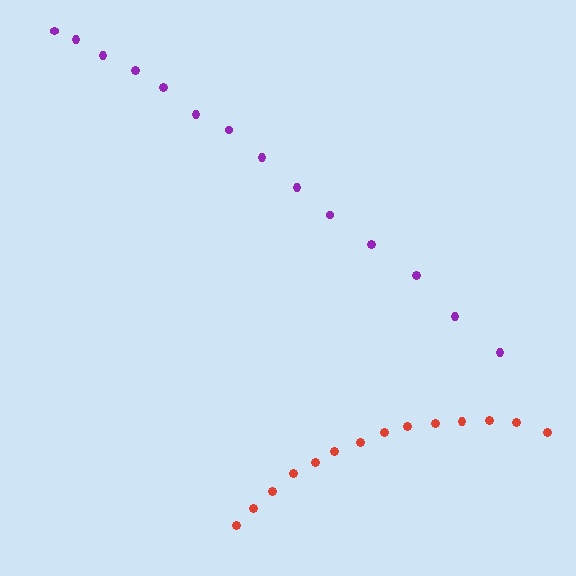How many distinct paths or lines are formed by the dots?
There are 2 distinct paths.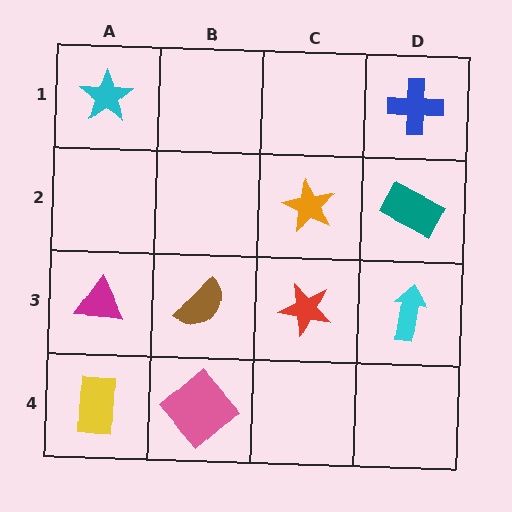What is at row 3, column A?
A magenta triangle.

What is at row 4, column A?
A yellow rectangle.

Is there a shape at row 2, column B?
No, that cell is empty.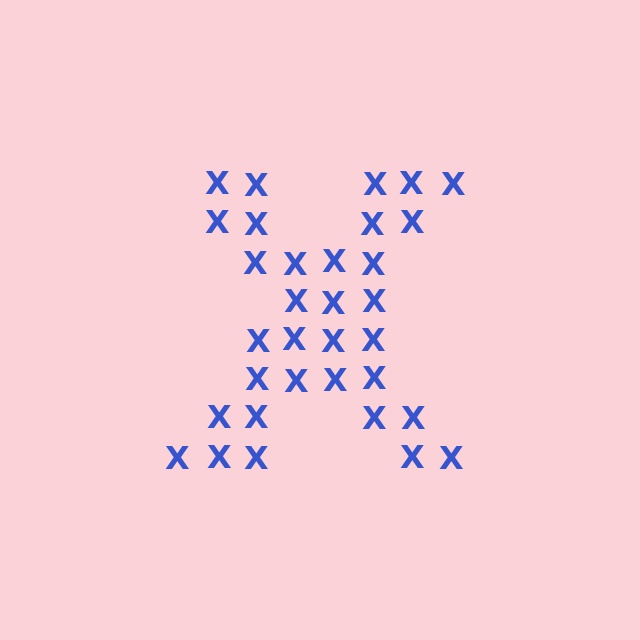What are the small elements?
The small elements are letter X's.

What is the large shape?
The large shape is the letter X.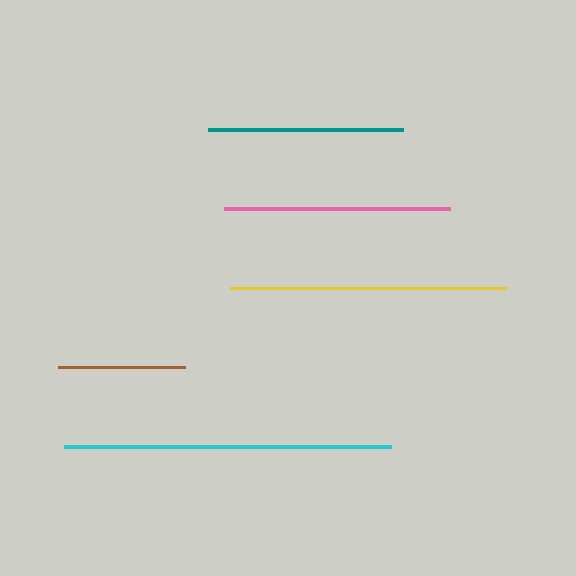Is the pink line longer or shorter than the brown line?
The pink line is longer than the brown line.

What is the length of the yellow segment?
The yellow segment is approximately 276 pixels long.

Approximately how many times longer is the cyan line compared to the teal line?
The cyan line is approximately 1.7 times the length of the teal line.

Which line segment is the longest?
The cyan line is the longest at approximately 328 pixels.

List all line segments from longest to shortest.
From longest to shortest: cyan, yellow, pink, teal, brown.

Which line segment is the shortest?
The brown line is the shortest at approximately 128 pixels.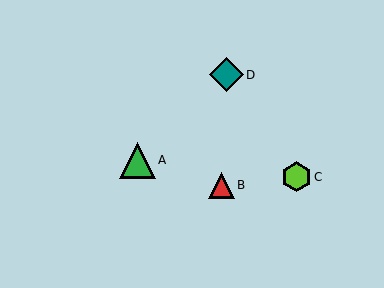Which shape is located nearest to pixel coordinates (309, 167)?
The lime hexagon (labeled C) at (296, 177) is nearest to that location.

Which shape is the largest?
The green triangle (labeled A) is the largest.